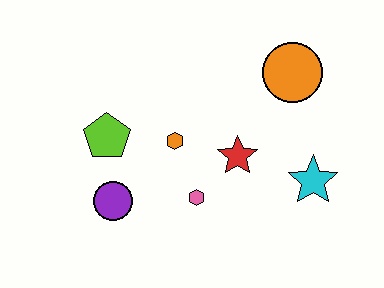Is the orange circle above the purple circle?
Yes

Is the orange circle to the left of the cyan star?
Yes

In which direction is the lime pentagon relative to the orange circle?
The lime pentagon is to the left of the orange circle.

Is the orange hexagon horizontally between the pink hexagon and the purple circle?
Yes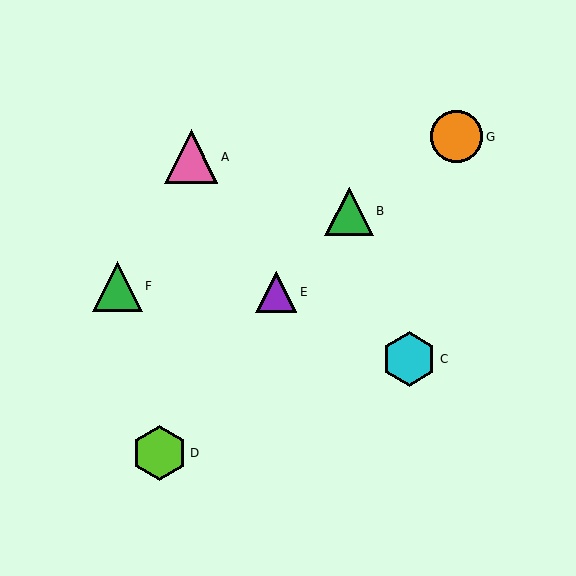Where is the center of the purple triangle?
The center of the purple triangle is at (276, 292).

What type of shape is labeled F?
Shape F is a green triangle.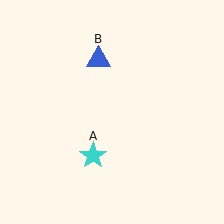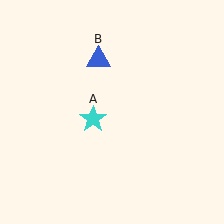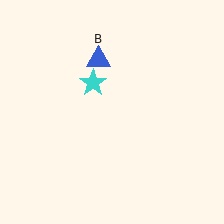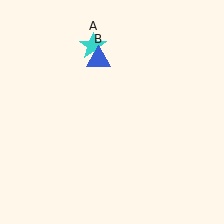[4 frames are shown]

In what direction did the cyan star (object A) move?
The cyan star (object A) moved up.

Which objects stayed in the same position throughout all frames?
Blue triangle (object B) remained stationary.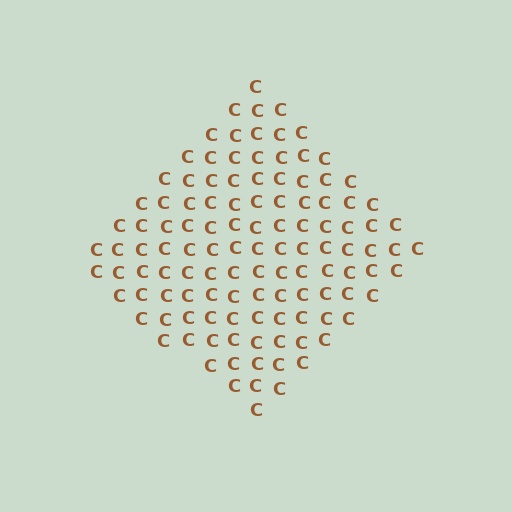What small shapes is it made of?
It is made of small letter C's.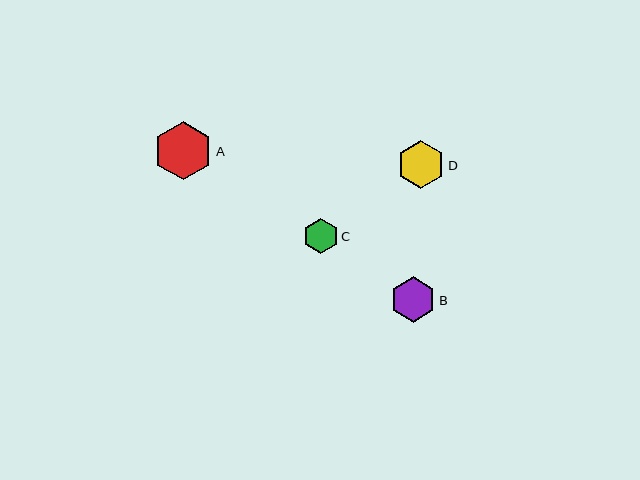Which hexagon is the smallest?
Hexagon C is the smallest with a size of approximately 35 pixels.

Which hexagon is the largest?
Hexagon A is the largest with a size of approximately 59 pixels.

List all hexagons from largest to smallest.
From largest to smallest: A, D, B, C.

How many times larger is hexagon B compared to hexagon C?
Hexagon B is approximately 1.3 times the size of hexagon C.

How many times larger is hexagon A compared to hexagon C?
Hexagon A is approximately 1.7 times the size of hexagon C.